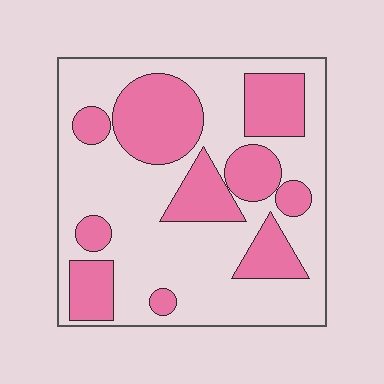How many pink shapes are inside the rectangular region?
10.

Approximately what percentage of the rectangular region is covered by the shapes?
Approximately 35%.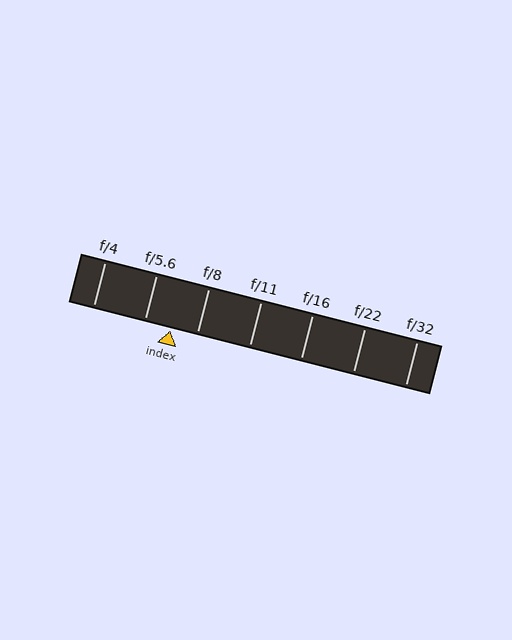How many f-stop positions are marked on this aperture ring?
There are 7 f-stop positions marked.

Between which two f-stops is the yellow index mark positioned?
The index mark is between f/5.6 and f/8.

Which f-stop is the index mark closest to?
The index mark is closest to f/5.6.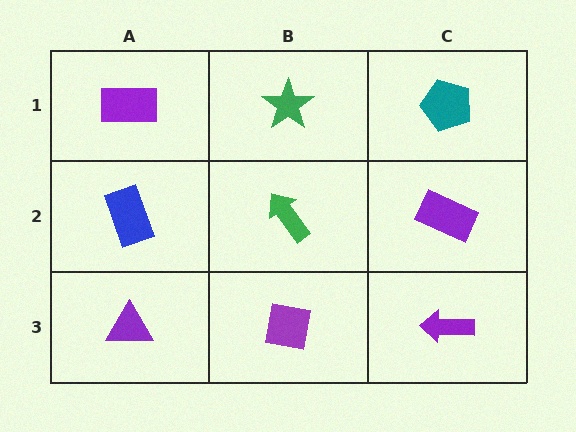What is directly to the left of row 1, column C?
A green star.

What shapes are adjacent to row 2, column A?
A purple rectangle (row 1, column A), a purple triangle (row 3, column A), a green arrow (row 2, column B).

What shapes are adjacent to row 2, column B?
A green star (row 1, column B), a purple square (row 3, column B), a blue rectangle (row 2, column A), a purple rectangle (row 2, column C).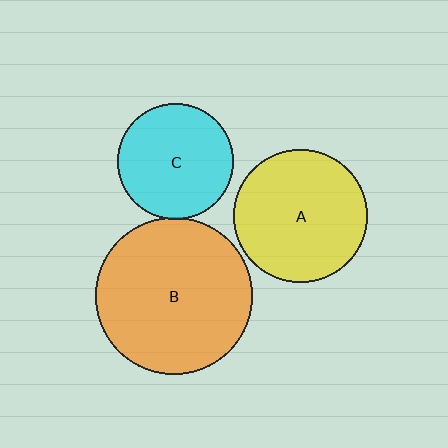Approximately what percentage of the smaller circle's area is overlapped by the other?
Approximately 5%.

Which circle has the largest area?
Circle B (orange).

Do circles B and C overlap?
Yes.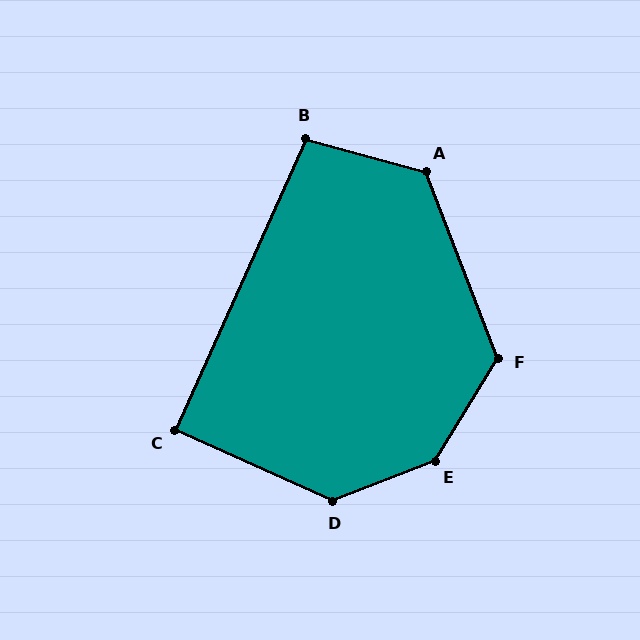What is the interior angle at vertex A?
Approximately 127 degrees (obtuse).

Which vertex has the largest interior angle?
E, at approximately 143 degrees.